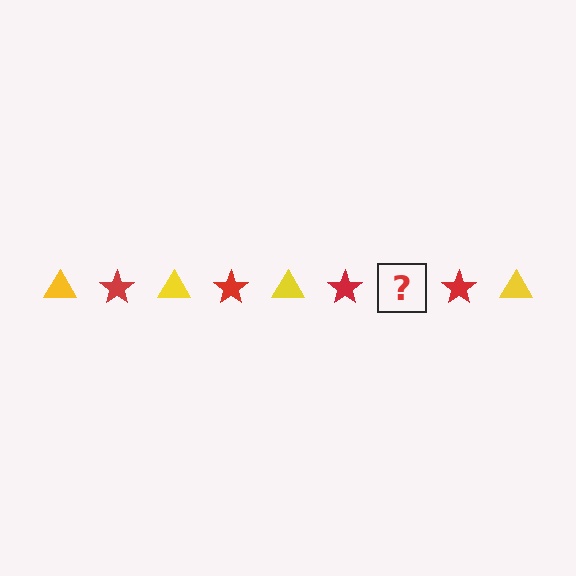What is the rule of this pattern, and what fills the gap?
The rule is that the pattern alternates between yellow triangle and red star. The gap should be filled with a yellow triangle.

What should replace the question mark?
The question mark should be replaced with a yellow triangle.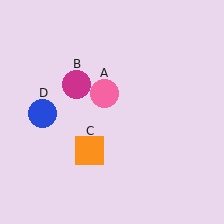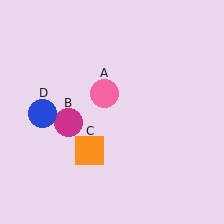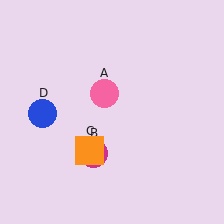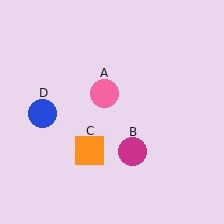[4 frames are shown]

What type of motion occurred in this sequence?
The magenta circle (object B) rotated counterclockwise around the center of the scene.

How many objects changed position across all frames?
1 object changed position: magenta circle (object B).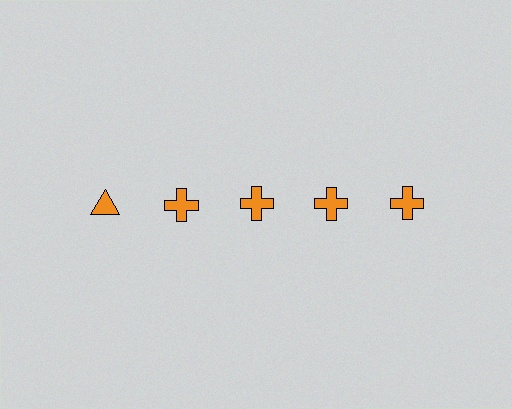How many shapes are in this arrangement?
There are 5 shapes arranged in a grid pattern.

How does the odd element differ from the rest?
It has a different shape: triangle instead of cross.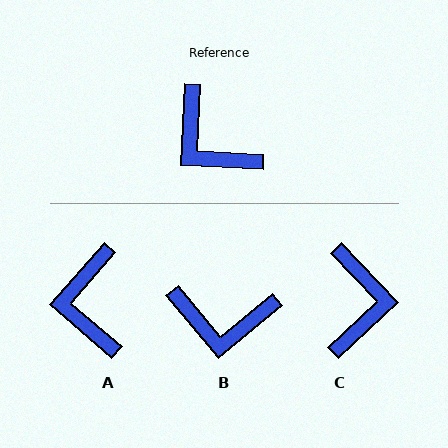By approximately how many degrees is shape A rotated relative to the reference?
Approximately 38 degrees clockwise.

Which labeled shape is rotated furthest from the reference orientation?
C, about 136 degrees away.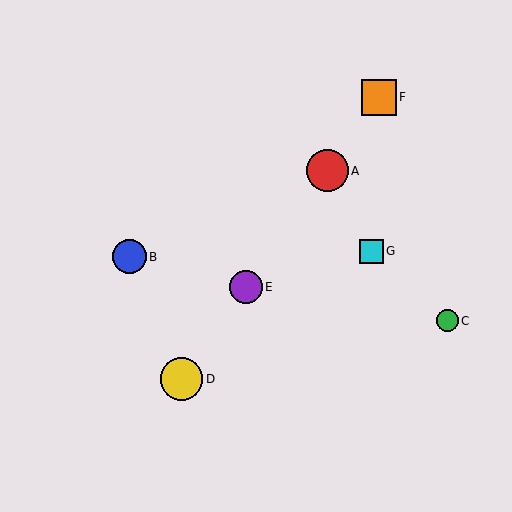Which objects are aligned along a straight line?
Objects A, D, E, F are aligned along a straight line.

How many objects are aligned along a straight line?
4 objects (A, D, E, F) are aligned along a straight line.